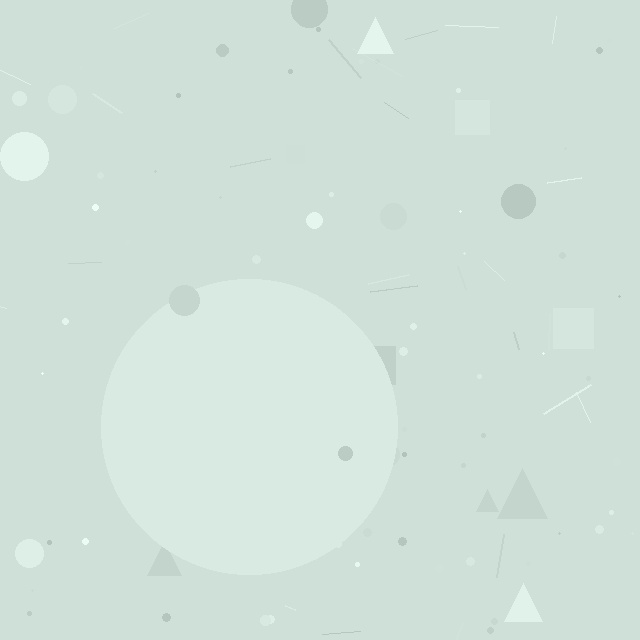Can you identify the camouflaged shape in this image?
The camouflaged shape is a circle.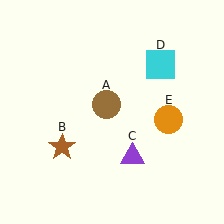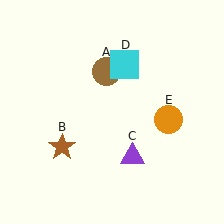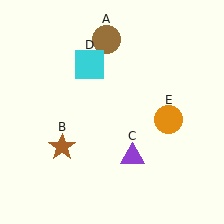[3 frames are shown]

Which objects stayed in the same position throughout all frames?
Brown star (object B) and purple triangle (object C) and orange circle (object E) remained stationary.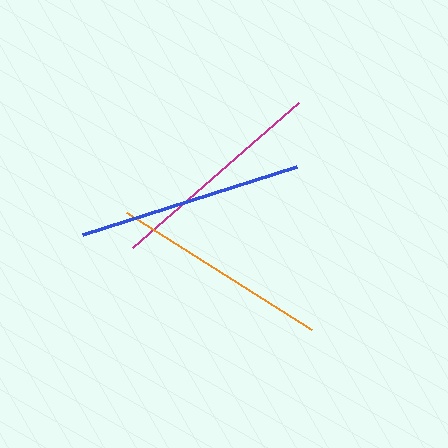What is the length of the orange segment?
The orange segment is approximately 219 pixels long.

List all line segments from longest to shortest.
From longest to shortest: blue, magenta, orange.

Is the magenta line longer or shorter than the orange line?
The magenta line is longer than the orange line.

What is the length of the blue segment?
The blue segment is approximately 225 pixels long.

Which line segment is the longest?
The blue line is the longest at approximately 225 pixels.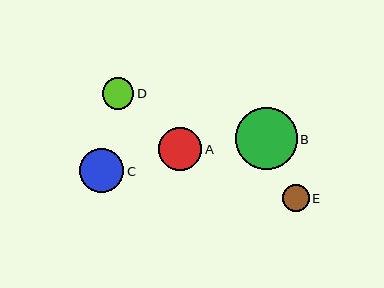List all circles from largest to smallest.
From largest to smallest: B, C, A, D, E.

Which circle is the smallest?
Circle E is the smallest with a size of approximately 27 pixels.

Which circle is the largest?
Circle B is the largest with a size of approximately 61 pixels.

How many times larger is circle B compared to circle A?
Circle B is approximately 1.4 times the size of circle A.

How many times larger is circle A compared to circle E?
Circle A is approximately 1.6 times the size of circle E.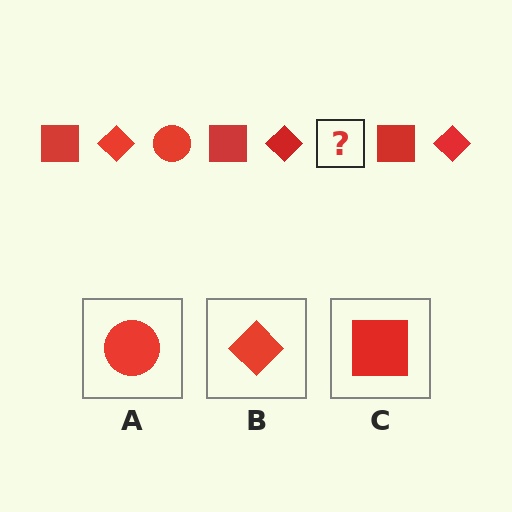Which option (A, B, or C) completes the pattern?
A.